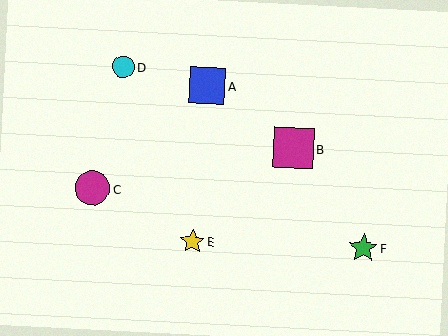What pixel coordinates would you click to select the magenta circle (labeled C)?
Click at (93, 188) to select the magenta circle C.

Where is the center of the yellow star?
The center of the yellow star is at (192, 241).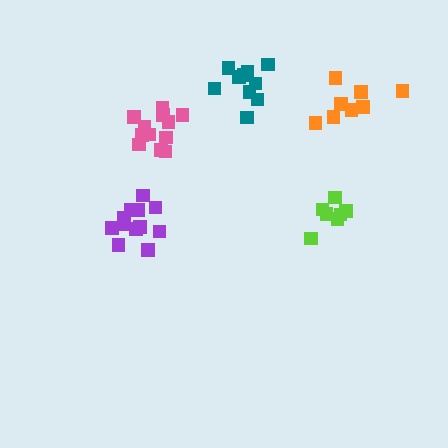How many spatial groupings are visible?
There are 5 spatial groupings.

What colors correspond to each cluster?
The clusters are colored: teal, pink, lime, purple, orange.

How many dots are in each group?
Group 1: 10 dots, Group 2: 12 dots, Group 3: 7 dots, Group 4: 12 dots, Group 5: 8 dots (49 total).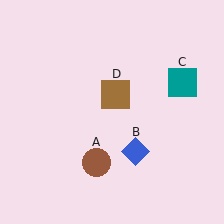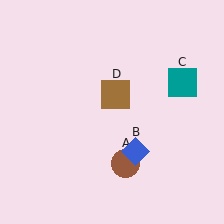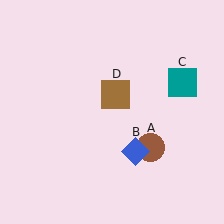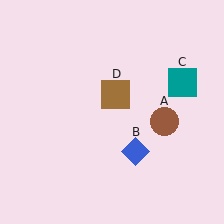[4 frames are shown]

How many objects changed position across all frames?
1 object changed position: brown circle (object A).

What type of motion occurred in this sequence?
The brown circle (object A) rotated counterclockwise around the center of the scene.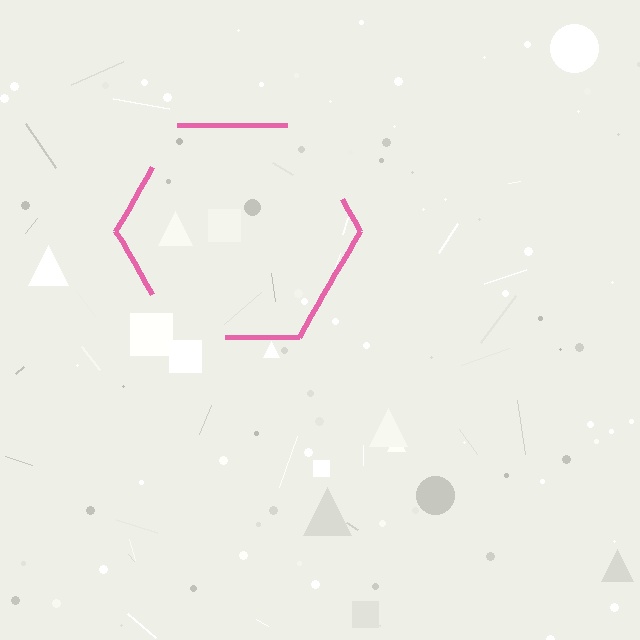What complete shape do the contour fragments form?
The contour fragments form a hexagon.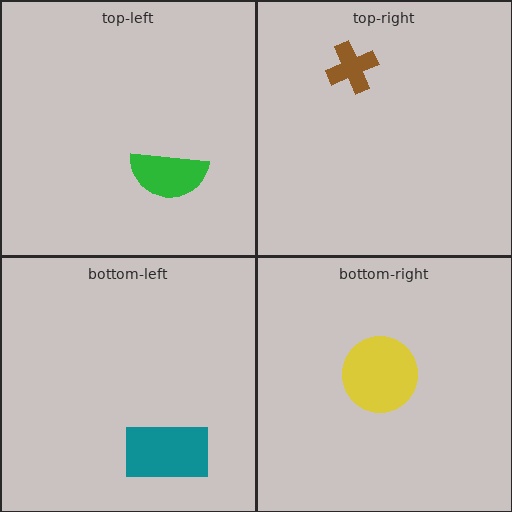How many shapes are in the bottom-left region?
1.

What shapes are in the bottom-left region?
The teal rectangle.